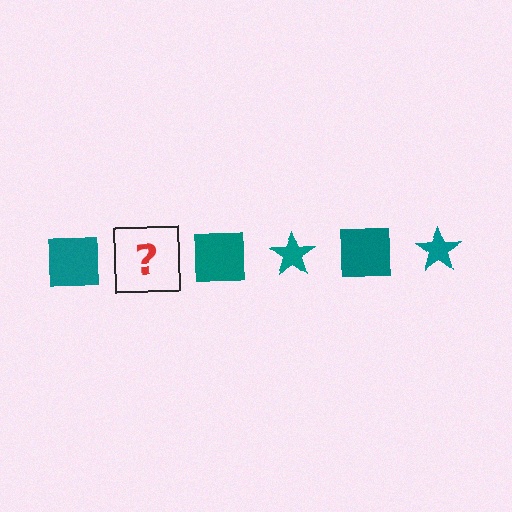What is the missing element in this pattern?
The missing element is a teal star.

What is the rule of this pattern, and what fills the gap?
The rule is that the pattern cycles through square, star shapes in teal. The gap should be filled with a teal star.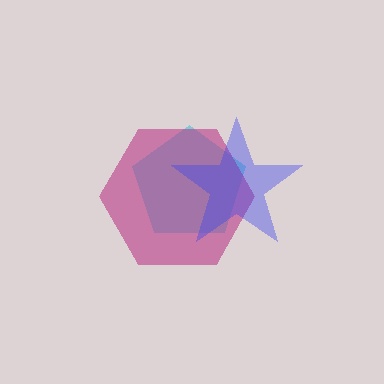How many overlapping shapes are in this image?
There are 3 overlapping shapes in the image.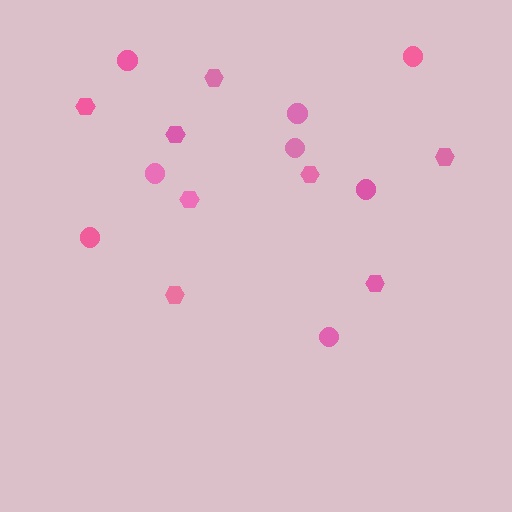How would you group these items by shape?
There are 2 groups: one group of circles (8) and one group of hexagons (8).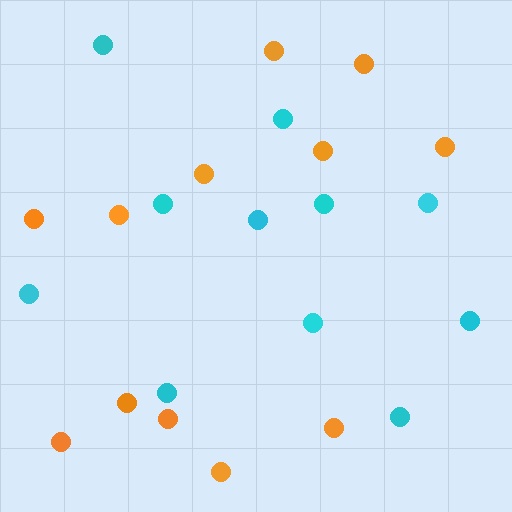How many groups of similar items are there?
There are 2 groups: one group of orange circles (12) and one group of cyan circles (11).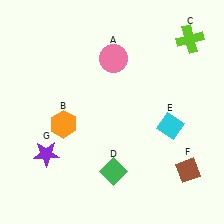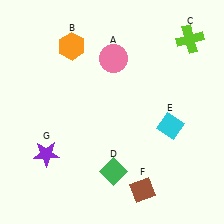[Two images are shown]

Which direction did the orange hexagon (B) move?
The orange hexagon (B) moved up.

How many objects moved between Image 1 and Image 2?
2 objects moved between the two images.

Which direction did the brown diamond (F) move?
The brown diamond (F) moved left.